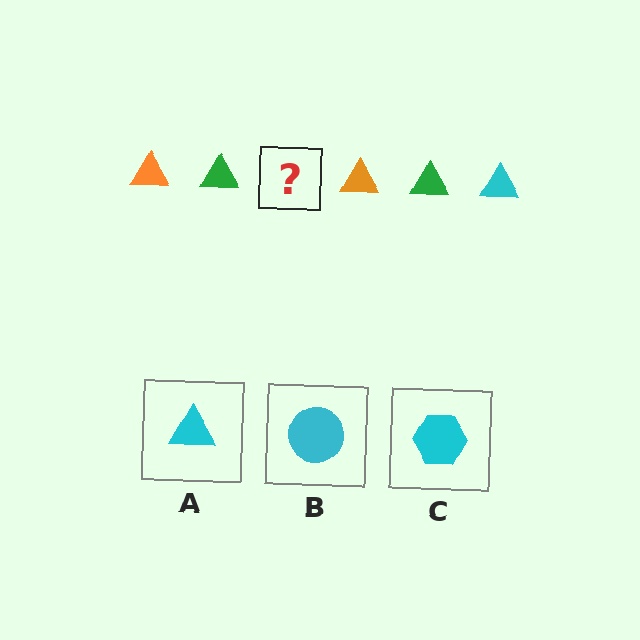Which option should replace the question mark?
Option A.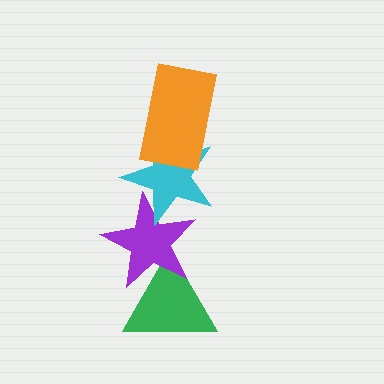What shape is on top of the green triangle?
The purple star is on top of the green triangle.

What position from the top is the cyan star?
The cyan star is 2nd from the top.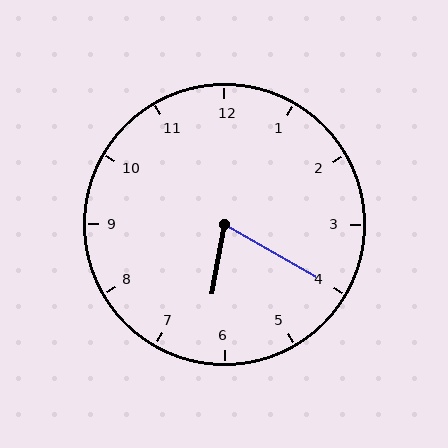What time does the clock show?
6:20.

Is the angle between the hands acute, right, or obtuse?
It is acute.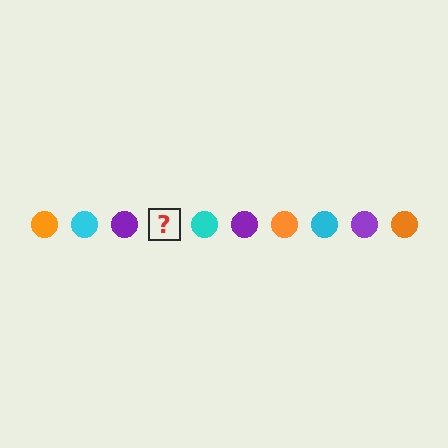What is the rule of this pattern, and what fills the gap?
The rule is that the pattern cycles through orange, cyan, purple circles. The gap should be filled with an orange circle.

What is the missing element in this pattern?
The missing element is an orange circle.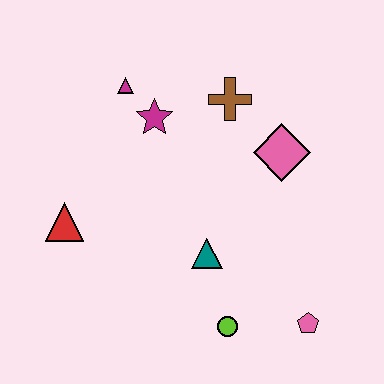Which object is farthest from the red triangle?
The pink pentagon is farthest from the red triangle.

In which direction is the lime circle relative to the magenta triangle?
The lime circle is below the magenta triangle.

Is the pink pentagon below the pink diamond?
Yes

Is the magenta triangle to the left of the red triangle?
No